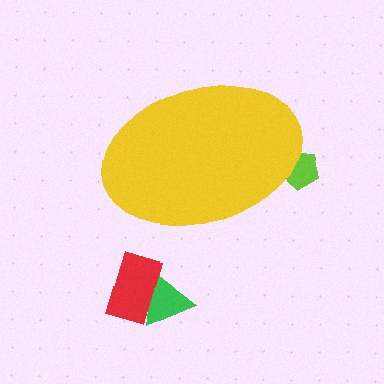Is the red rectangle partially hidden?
No, the red rectangle is fully visible.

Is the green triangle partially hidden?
No, the green triangle is fully visible.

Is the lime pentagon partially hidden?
Yes, the lime pentagon is partially hidden behind the yellow ellipse.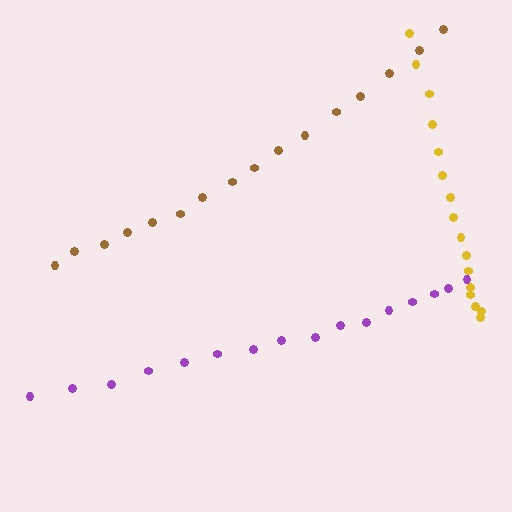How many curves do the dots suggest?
There are 3 distinct paths.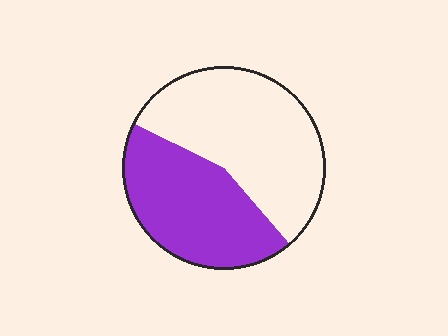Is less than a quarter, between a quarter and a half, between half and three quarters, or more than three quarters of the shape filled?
Between a quarter and a half.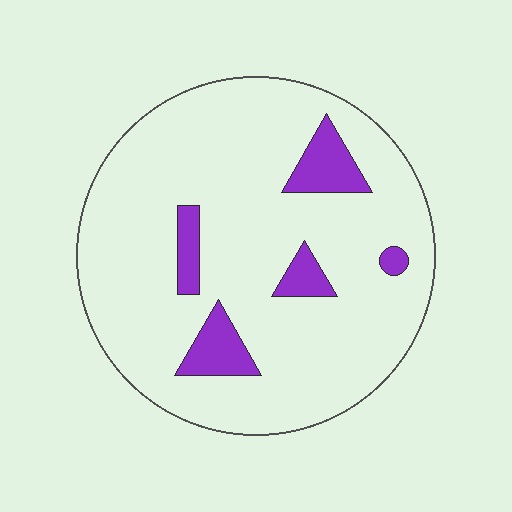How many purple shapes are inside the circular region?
5.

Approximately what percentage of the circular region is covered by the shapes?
Approximately 10%.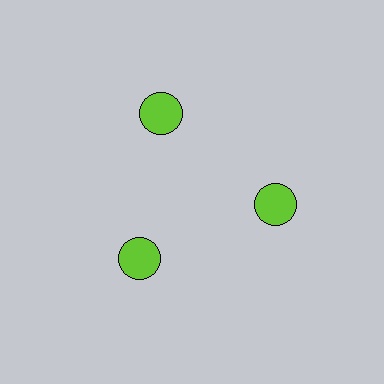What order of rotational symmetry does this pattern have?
This pattern has 3-fold rotational symmetry.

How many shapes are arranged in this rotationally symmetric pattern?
There are 3 shapes, arranged in 3 groups of 1.